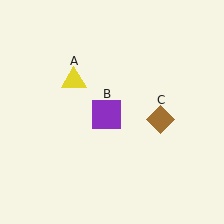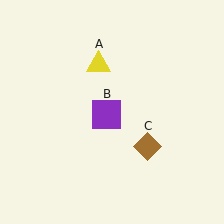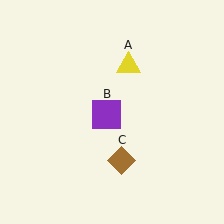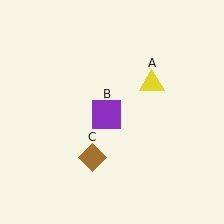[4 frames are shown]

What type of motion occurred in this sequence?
The yellow triangle (object A), brown diamond (object C) rotated clockwise around the center of the scene.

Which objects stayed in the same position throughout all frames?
Purple square (object B) remained stationary.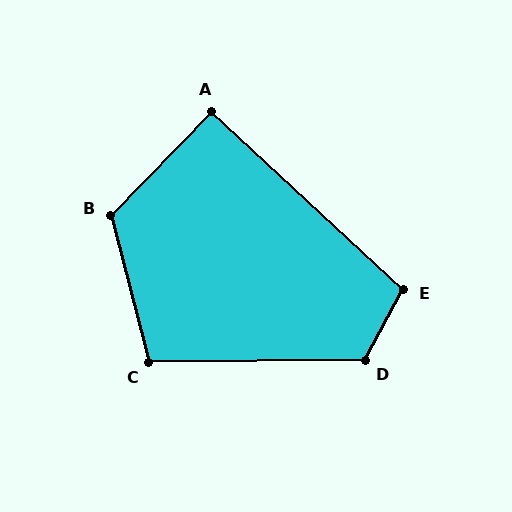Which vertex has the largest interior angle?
B, at approximately 121 degrees.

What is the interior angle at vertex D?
Approximately 119 degrees (obtuse).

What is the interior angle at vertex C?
Approximately 104 degrees (obtuse).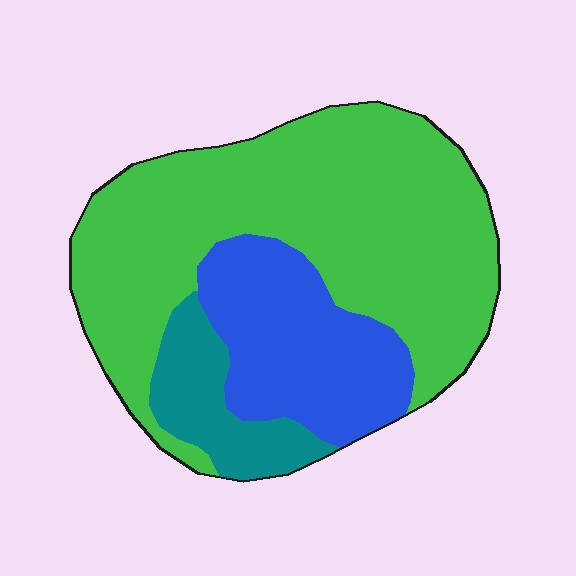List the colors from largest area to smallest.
From largest to smallest: green, blue, teal.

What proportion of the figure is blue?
Blue covers roughly 25% of the figure.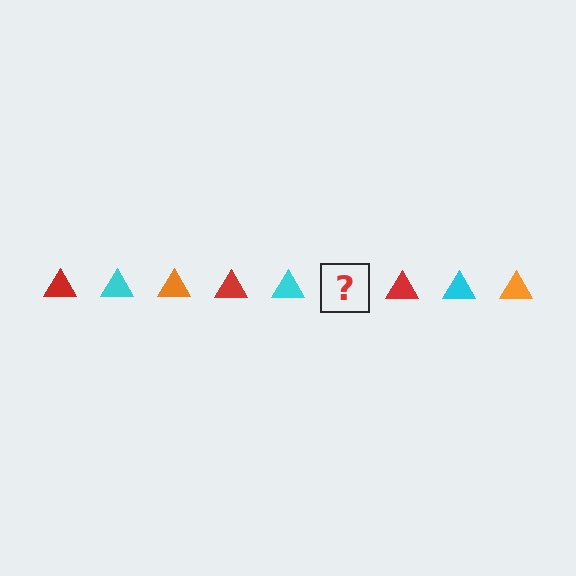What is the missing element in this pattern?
The missing element is an orange triangle.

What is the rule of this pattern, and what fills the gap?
The rule is that the pattern cycles through red, cyan, orange triangles. The gap should be filled with an orange triangle.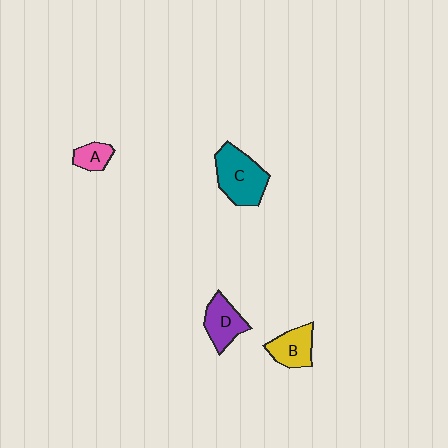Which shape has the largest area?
Shape C (teal).